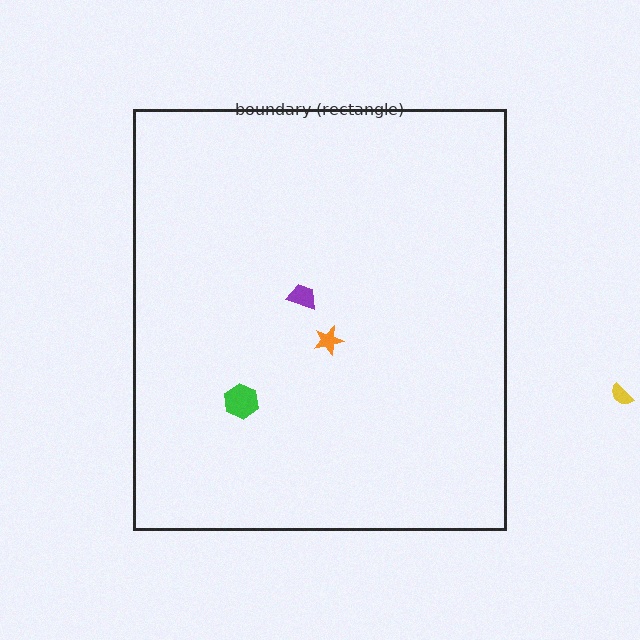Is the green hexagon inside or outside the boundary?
Inside.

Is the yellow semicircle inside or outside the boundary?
Outside.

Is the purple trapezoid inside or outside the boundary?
Inside.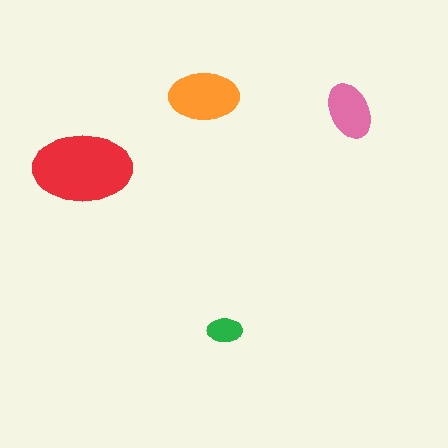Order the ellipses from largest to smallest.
the red one, the orange one, the pink one, the green one.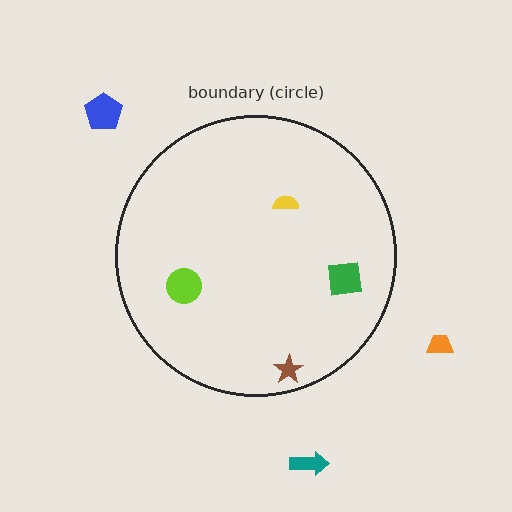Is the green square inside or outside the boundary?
Inside.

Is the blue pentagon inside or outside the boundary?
Outside.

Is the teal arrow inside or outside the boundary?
Outside.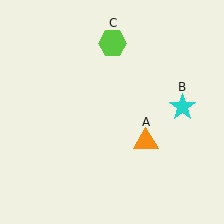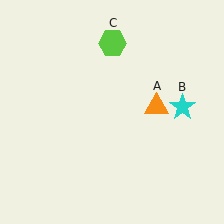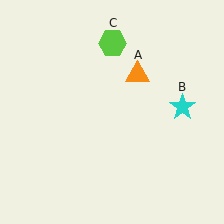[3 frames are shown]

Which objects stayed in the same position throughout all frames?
Cyan star (object B) and lime hexagon (object C) remained stationary.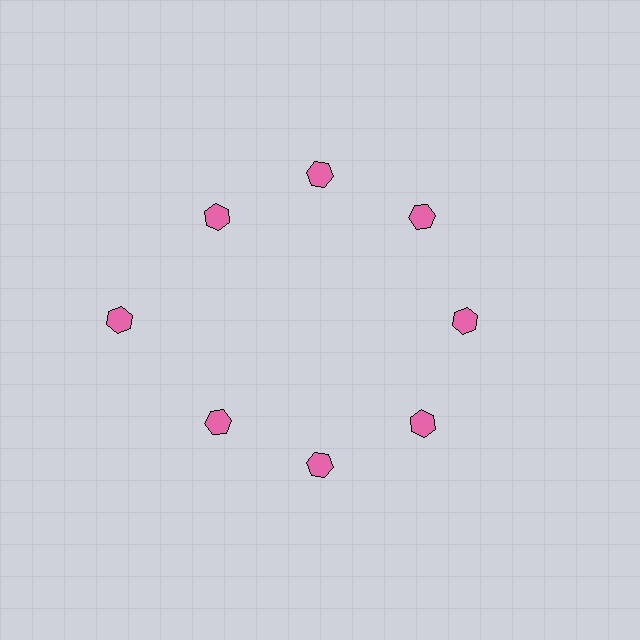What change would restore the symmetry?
The symmetry would be restored by moving it inward, back onto the ring so that all 8 hexagons sit at equal angles and equal distance from the center.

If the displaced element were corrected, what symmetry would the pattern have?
It would have 8-fold rotational symmetry — the pattern would map onto itself every 45 degrees.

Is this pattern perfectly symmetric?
No. The 8 pink hexagons are arranged in a ring, but one element near the 9 o'clock position is pushed outward from the center, breaking the 8-fold rotational symmetry.